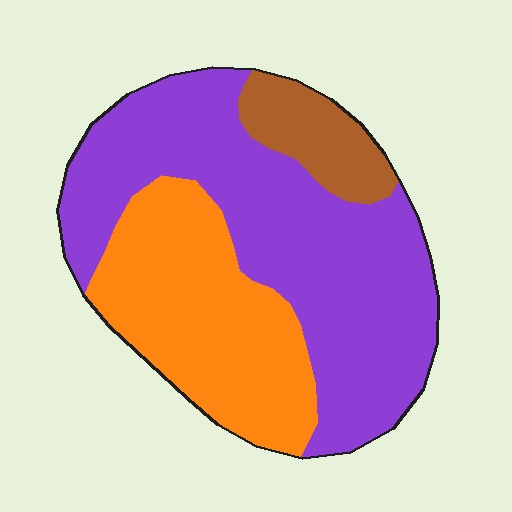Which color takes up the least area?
Brown, at roughly 10%.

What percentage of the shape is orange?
Orange covers 34% of the shape.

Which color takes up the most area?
Purple, at roughly 55%.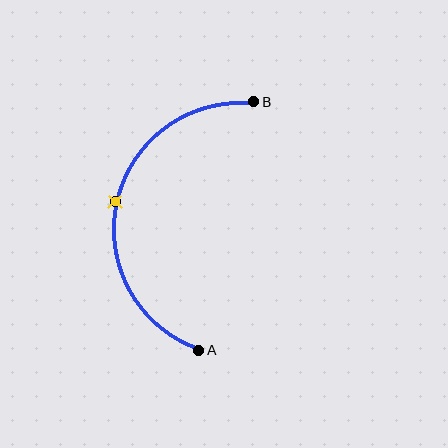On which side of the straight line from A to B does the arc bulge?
The arc bulges to the left of the straight line connecting A and B.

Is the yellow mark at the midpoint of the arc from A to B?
Yes. The yellow mark lies on the arc at equal arc-length from both A and B — it is the arc midpoint.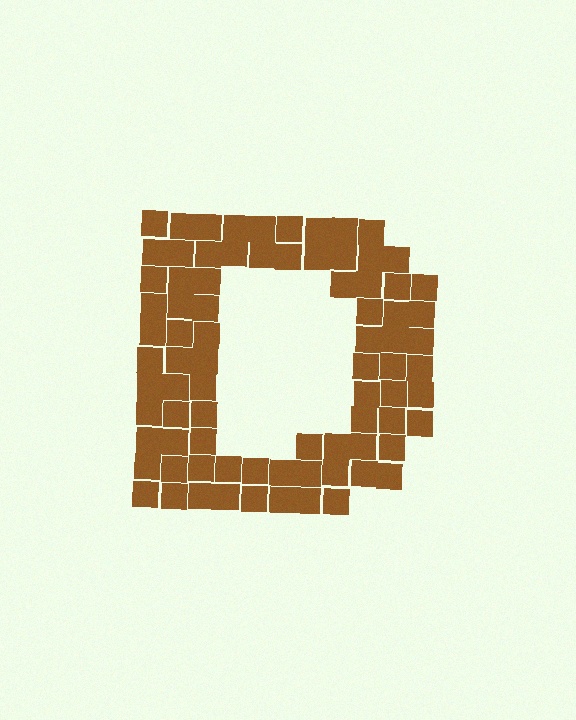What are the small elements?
The small elements are squares.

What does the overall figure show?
The overall figure shows the letter D.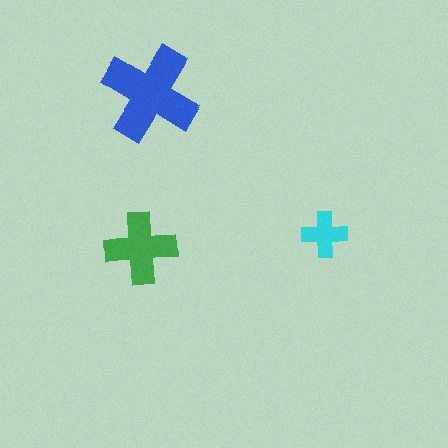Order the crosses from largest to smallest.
the blue one, the green one, the cyan one.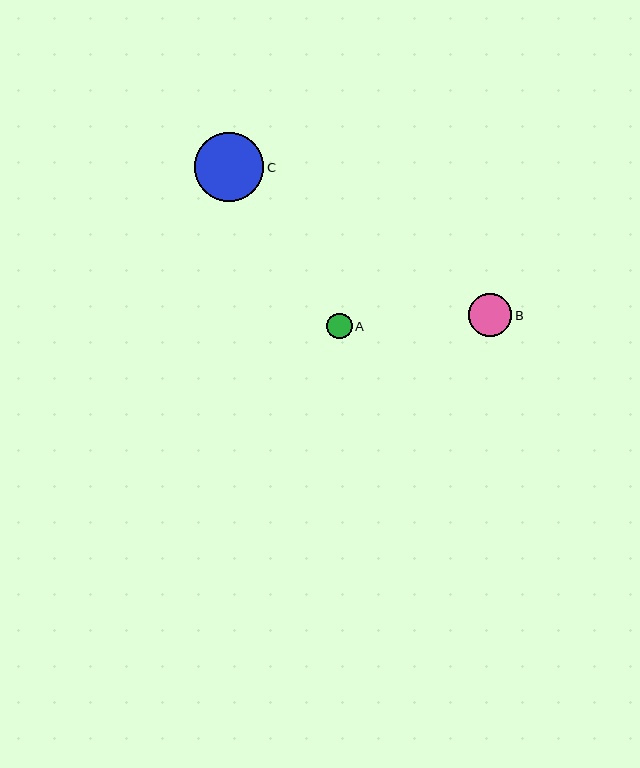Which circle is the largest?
Circle C is the largest with a size of approximately 69 pixels.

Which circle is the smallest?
Circle A is the smallest with a size of approximately 26 pixels.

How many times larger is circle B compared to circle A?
Circle B is approximately 1.7 times the size of circle A.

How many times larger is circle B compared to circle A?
Circle B is approximately 1.7 times the size of circle A.